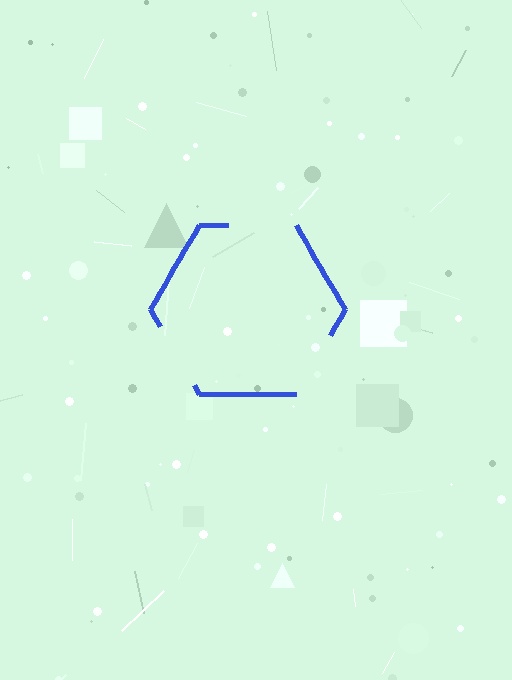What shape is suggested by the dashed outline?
The dashed outline suggests a hexagon.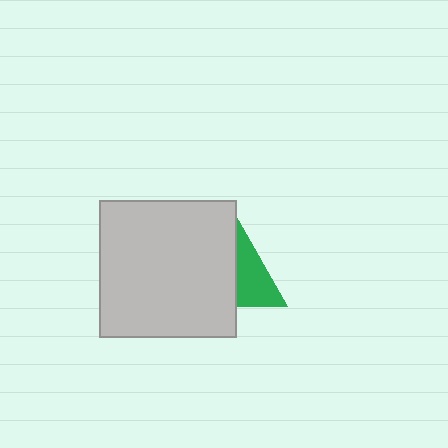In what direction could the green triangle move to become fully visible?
The green triangle could move right. That would shift it out from behind the light gray square entirely.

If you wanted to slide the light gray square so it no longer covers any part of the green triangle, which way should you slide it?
Slide it left — that is the most direct way to separate the two shapes.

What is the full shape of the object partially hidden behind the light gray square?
The partially hidden object is a green triangle.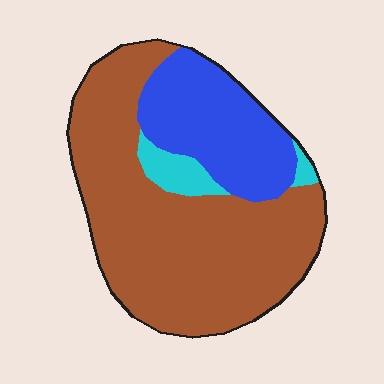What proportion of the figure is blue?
Blue covers 26% of the figure.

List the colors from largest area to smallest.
From largest to smallest: brown, blue, cyan.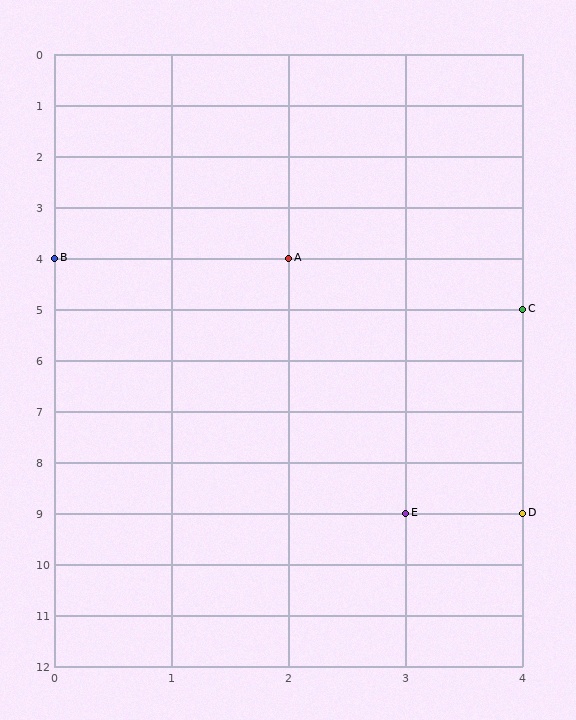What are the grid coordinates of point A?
Point A is at grid coordinates (2, 4).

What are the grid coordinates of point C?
Point C is at grid coordinates (4, 5).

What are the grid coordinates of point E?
Point E is at grid coordinates (3, 9).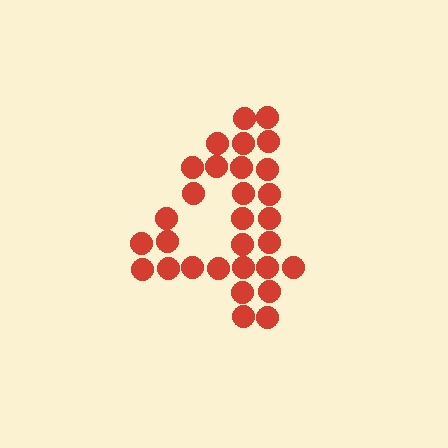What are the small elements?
The small elements are circles.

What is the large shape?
The large shape is the digit 4.